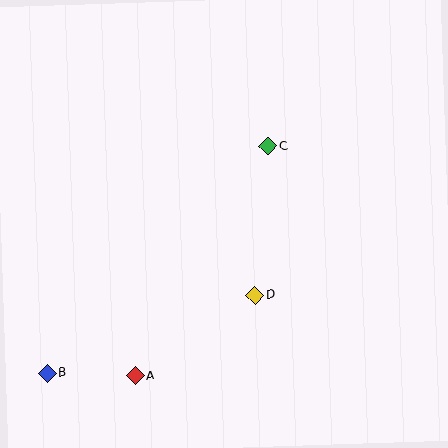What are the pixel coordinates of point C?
Point C is at (268, 146).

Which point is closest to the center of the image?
Point D at (255, 295) is closest to the center.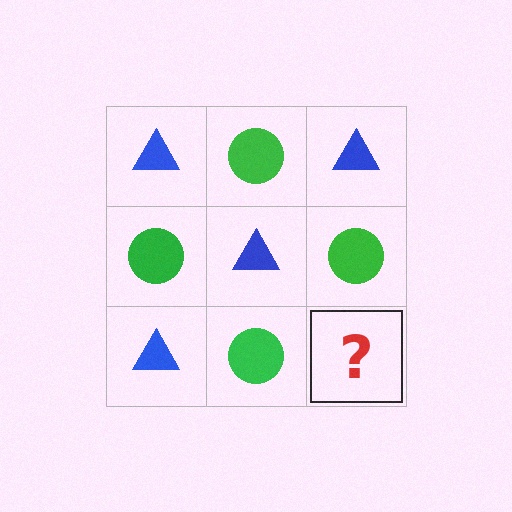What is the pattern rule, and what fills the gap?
The rule is that it alternates blue triangle and green circle in a checkerboard pattern. The gap should be filled with a blue triangle.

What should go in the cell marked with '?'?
The missing cell should contain a blue triangle.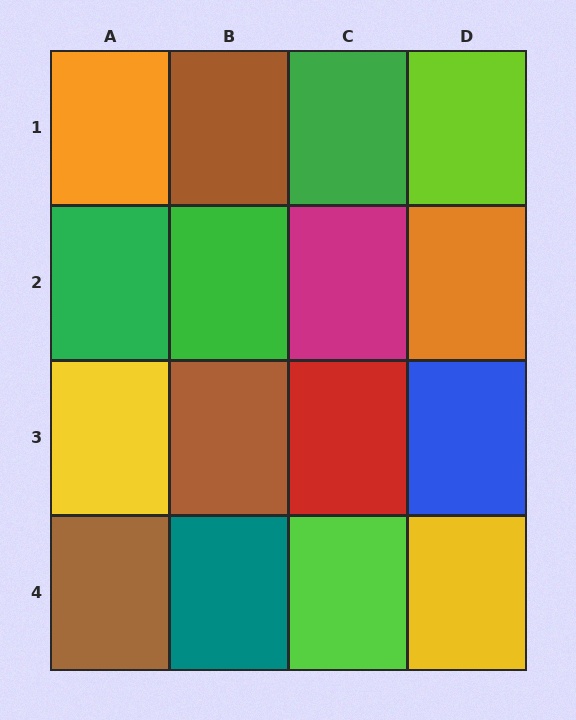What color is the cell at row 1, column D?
Lime.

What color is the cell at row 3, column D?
Blue.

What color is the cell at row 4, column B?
Teal.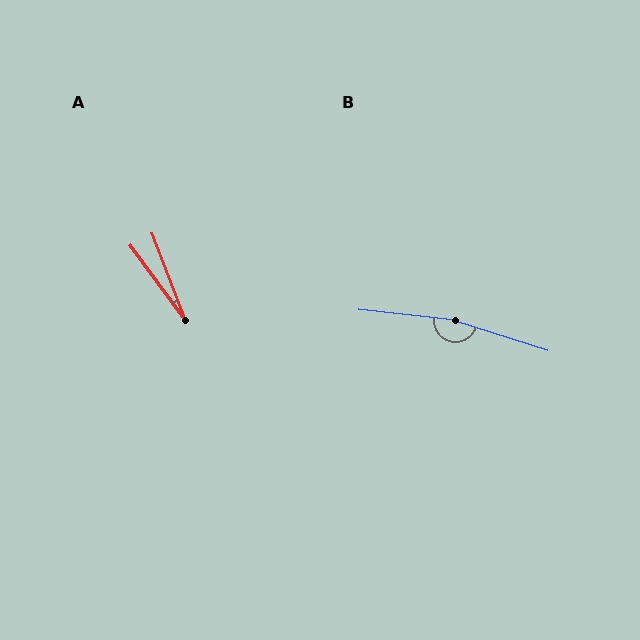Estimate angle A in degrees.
Approximately 15 degrees.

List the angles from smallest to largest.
A (15°), B (168°).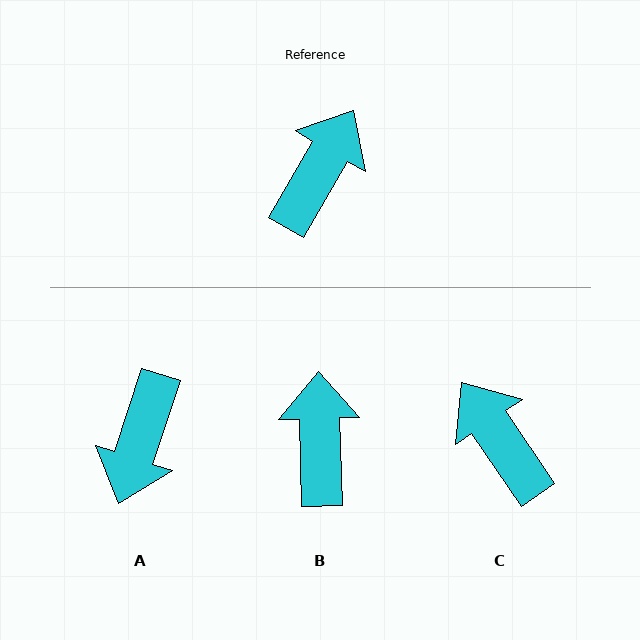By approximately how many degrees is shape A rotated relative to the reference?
Approximately 168 degrees clockwise.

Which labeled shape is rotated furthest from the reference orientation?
A, about 168 degrees away.